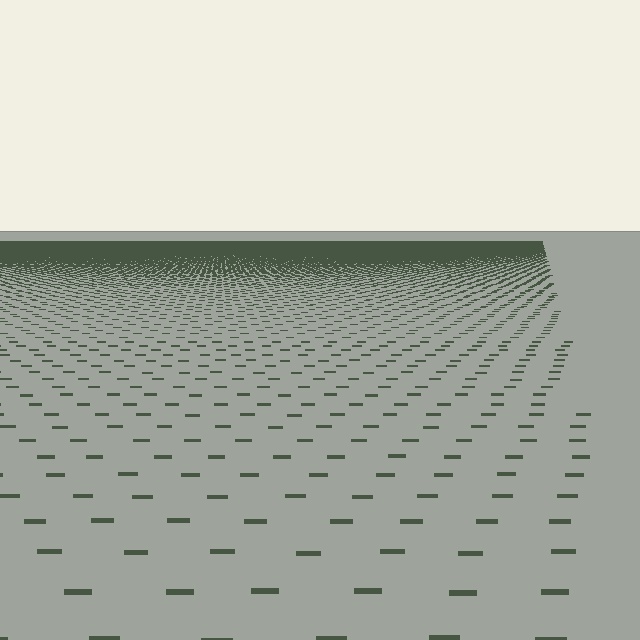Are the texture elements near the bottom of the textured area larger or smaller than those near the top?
Larger. Near the bottom, elements are closer to the viewer and appear at a bigger on-screen size.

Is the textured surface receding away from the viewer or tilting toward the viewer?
The surface is receding away from the viewer. Texture elements get smaller and denser toward the top.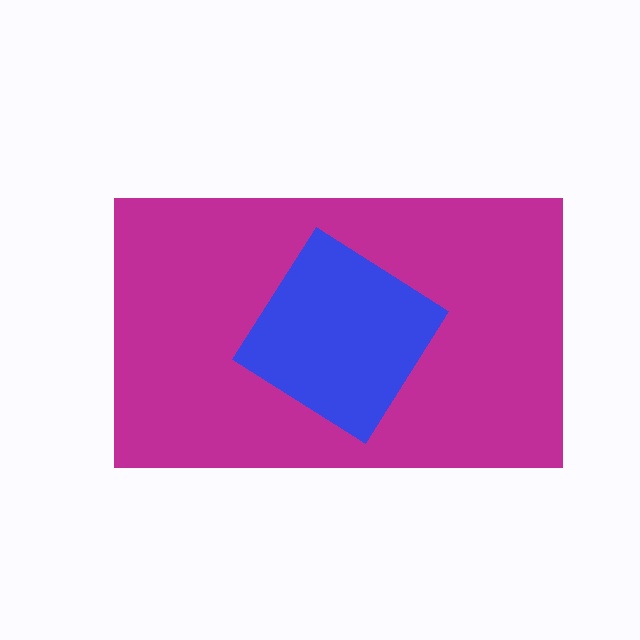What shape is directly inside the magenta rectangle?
The blue diamond.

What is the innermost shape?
The blue diamond.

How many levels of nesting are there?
2.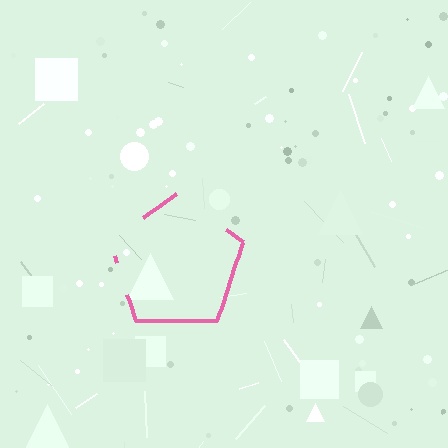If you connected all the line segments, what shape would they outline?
They would outline a pentagon.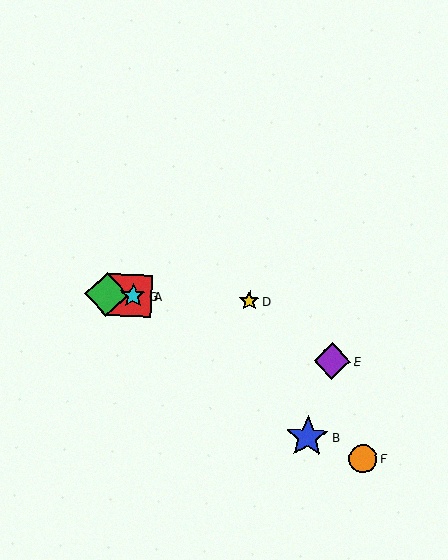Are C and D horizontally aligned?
Yes, both are at y≈295.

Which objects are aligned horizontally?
Objects A, C, D, G are aligned horizontally.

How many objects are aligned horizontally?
4 objects (A, C, D, G) are aligned horizontally.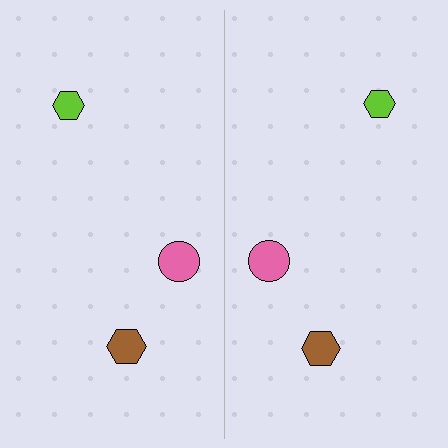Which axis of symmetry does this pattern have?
The pattern has a vertical axis of symmetry running through the center of the image.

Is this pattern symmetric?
Yes, this pattern has bilateral (reflection) symmetry.